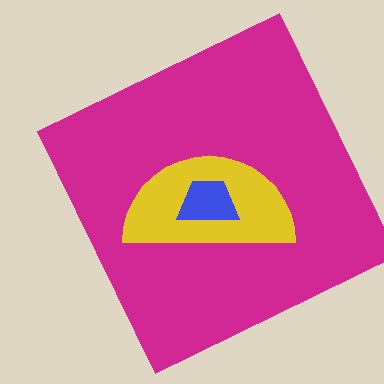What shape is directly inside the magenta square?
The yellow semicircle.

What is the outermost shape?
The magenta square.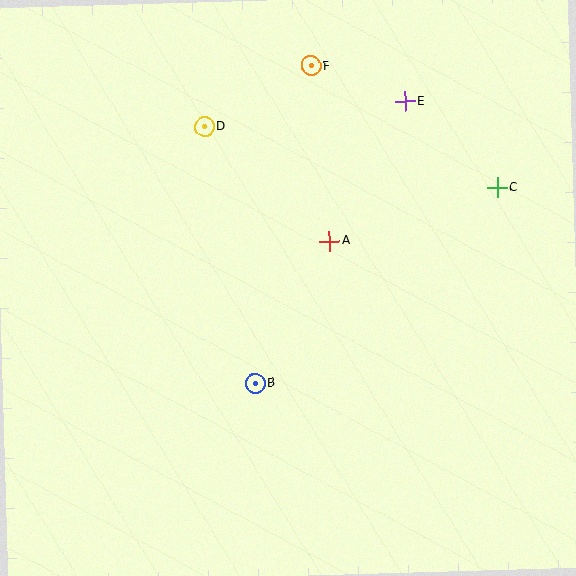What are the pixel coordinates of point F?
Point F is at (311, 66).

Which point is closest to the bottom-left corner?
Point B is closest to the bottom-left corner.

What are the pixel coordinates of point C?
Point C is at (497, 188).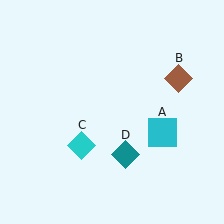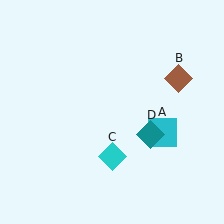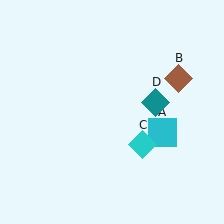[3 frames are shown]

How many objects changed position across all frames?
2 objects changed position: cyan diamond (object C), teal diamond (object D).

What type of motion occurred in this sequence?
The cyan diamond (object C), teal diamond (object D) rotated counterclockwise around the center of the scene.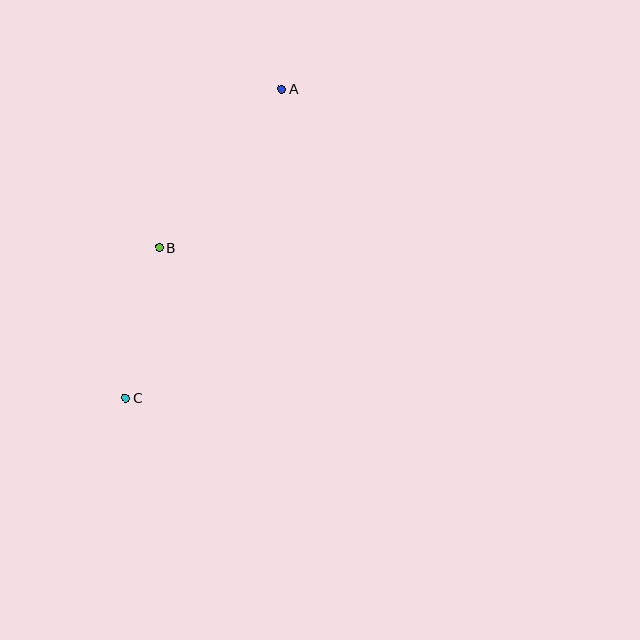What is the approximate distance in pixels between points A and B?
The distance between A and B is approximately 200 pixels.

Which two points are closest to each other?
Points B and C are closest to each other.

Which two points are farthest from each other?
Points A and C are farthest from each other.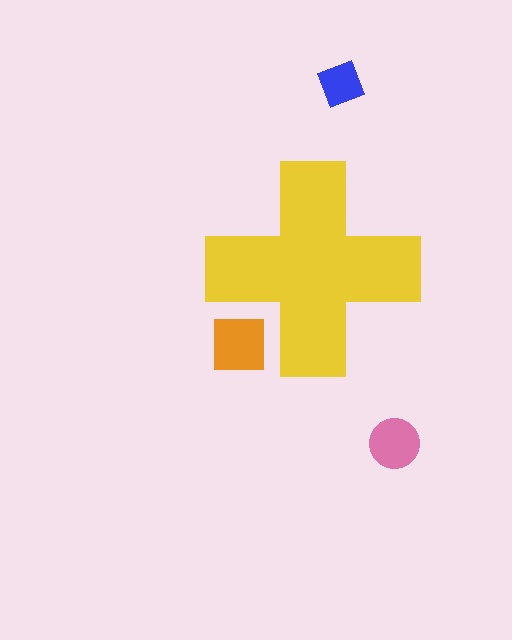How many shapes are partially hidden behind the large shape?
1 shape is partially hidden.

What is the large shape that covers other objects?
A yellow cross.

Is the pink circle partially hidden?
No, the pink circle is fully visible.